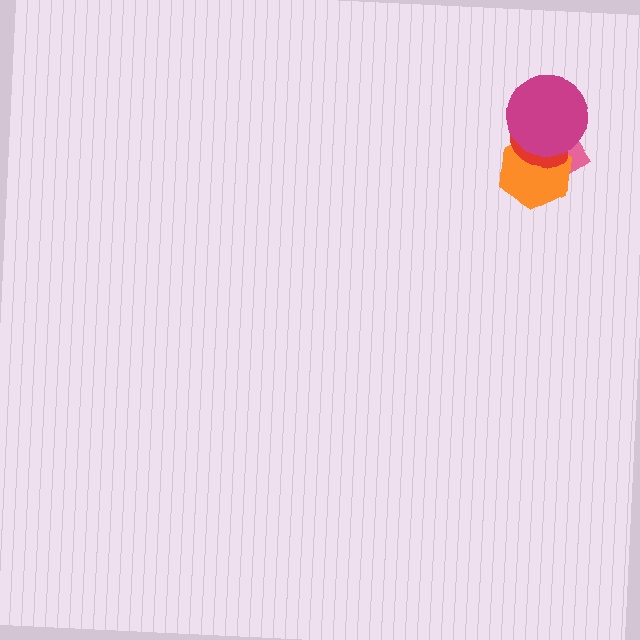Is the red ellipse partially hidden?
Yes, it is partially covered by another shape.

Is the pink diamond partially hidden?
Yes, it is partially covered by another shape.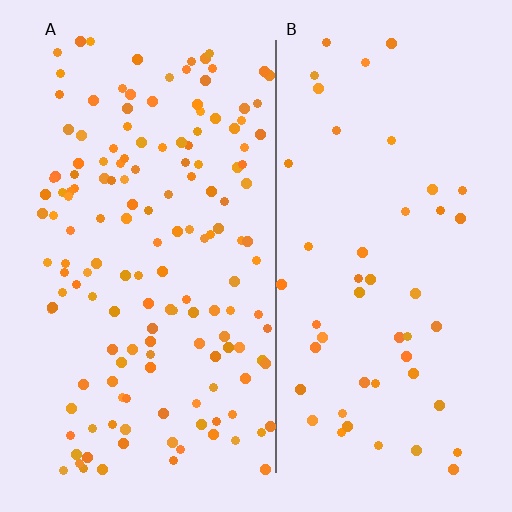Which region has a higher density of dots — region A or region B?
A (the left).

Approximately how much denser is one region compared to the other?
Approximately 3.1× — region A over region B.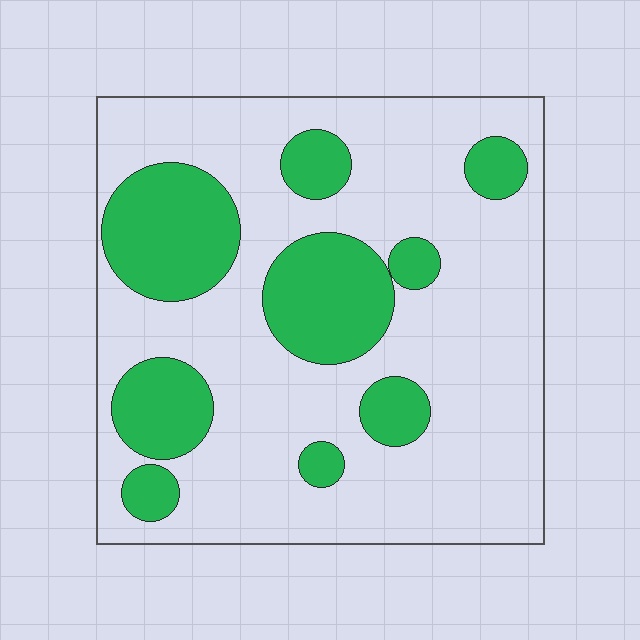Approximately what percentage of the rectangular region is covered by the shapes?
Approximately 25%.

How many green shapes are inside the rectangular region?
9.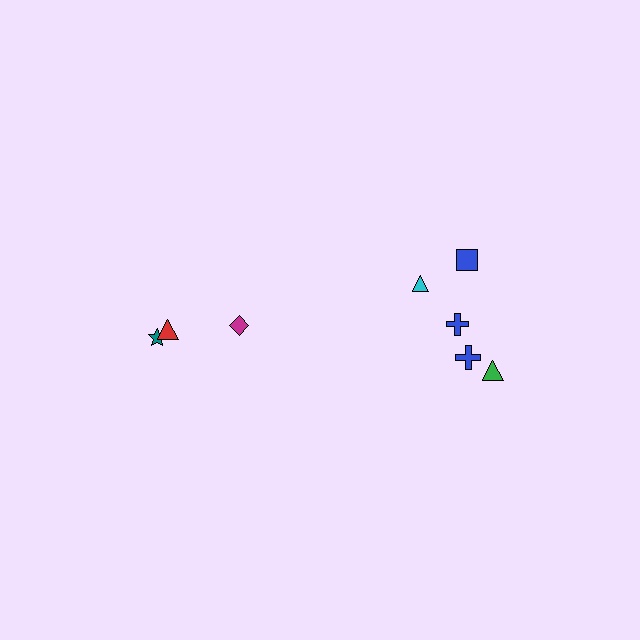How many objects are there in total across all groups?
There are 8 objects.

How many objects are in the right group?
There are 5 objects.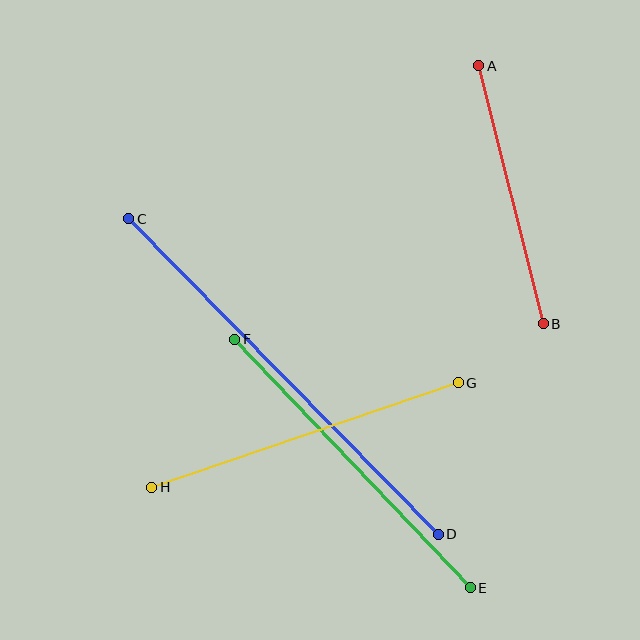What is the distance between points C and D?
The distance is approximately 442 pixels.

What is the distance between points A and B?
The distance is approximately 266 pixels.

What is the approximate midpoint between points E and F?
The midpoint is at approximately (353, 464) pixels.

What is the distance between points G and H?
The distance is approximately 324 pixels.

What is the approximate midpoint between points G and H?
The midpoint is at approximately (305, 435) pixels.